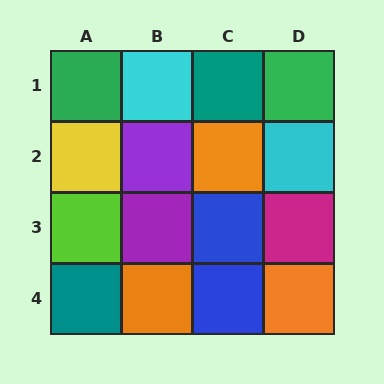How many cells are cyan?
2 cells are cyan.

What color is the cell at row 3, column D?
Magenta.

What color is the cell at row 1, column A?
Green.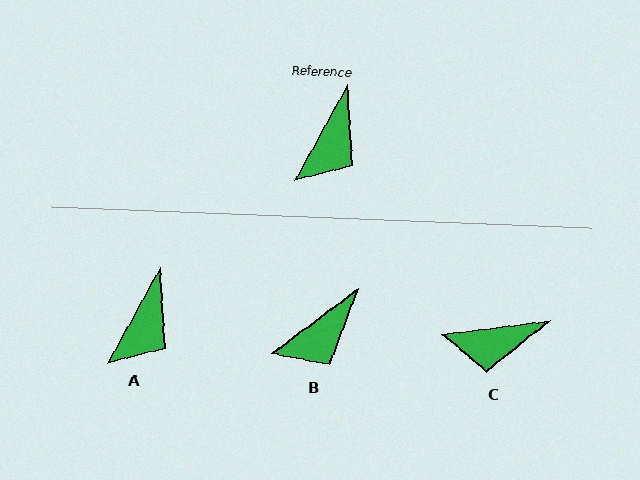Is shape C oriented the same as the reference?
No, it is off by about 54 degrees.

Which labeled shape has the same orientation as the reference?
A.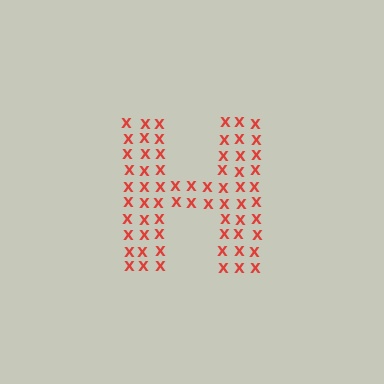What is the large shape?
The large shape is the letter H.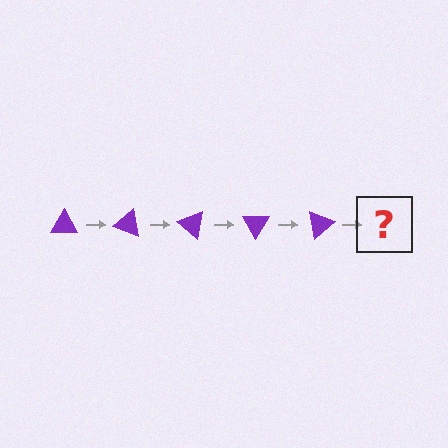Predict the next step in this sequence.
The next step is a purple triangle rotated 100 degrees.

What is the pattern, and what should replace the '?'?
The pattern is that the triangle rotates 20 degrees each step. The '?' should be a purple triangle rotated 100 degrees.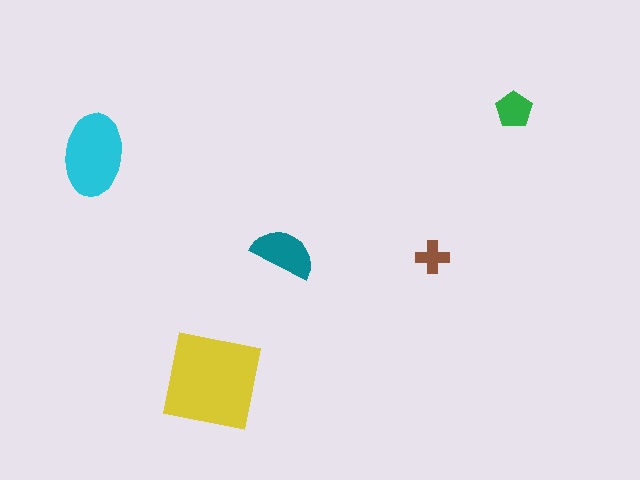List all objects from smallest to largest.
The brown cross, the green pentagon, the teal semicircle, the cyan ellipse, the yellow square.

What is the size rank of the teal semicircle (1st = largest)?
3rd.